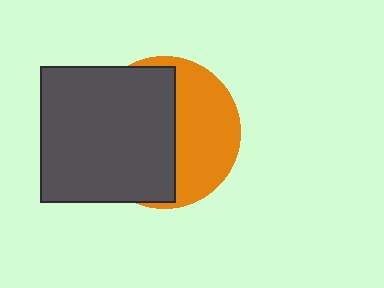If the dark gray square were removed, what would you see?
You would see the complete orange circle.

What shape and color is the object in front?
The object in front is a dark gray square.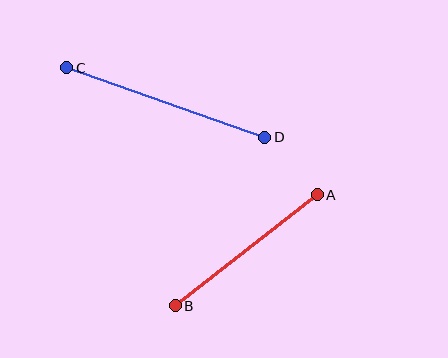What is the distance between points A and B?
The distance is approximately 181 pixels.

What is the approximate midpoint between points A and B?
The midpoint is at approximately (246, 250) pixels.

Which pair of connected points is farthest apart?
Points C and D are farthest apart.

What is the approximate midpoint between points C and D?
The midpoint is at approximately (166, 102) pixels.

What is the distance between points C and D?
The distance is approximately 210 pixels.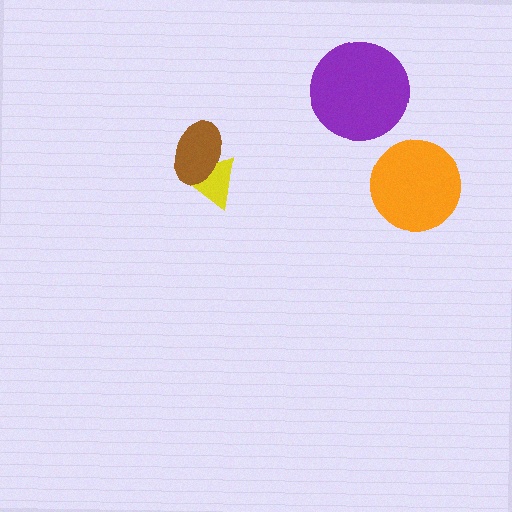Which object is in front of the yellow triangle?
The brown ellipse is in front of the yellow triangle.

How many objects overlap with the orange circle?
0 objects overlap with the orange circle.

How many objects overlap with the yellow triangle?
1 object overlaps with the yellow triangle.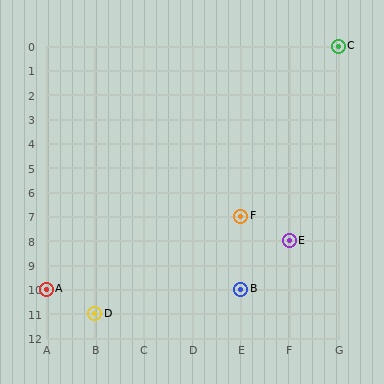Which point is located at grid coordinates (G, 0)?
Point C is at (G, 0).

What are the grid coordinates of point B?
Point B is at grid coordinates (E, 10).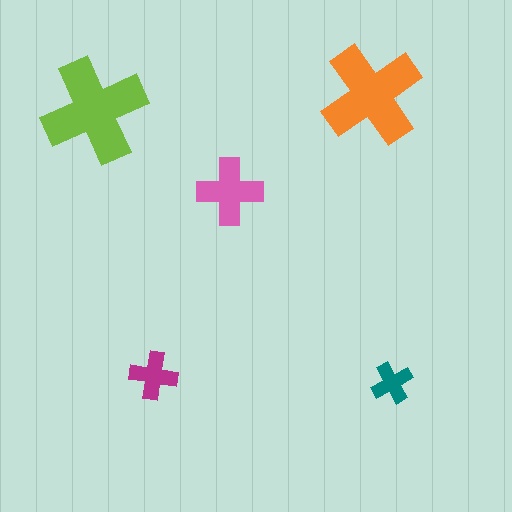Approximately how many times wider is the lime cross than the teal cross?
About 2.5 times wider.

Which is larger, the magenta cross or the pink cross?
The pink one.